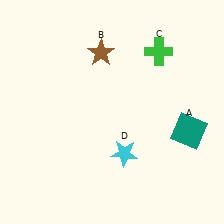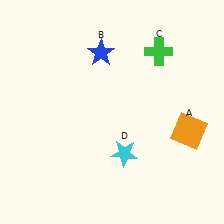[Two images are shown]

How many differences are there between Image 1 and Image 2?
There are 2 differences between the two images.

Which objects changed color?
A changed from teal to orange. B changed from brown to blue.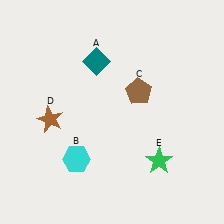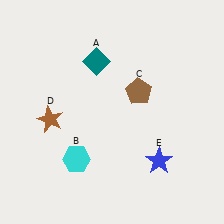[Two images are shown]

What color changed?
The star (E) changed from green in Image 1 to blue in Image 2.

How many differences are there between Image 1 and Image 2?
There is 1 difference between the two images.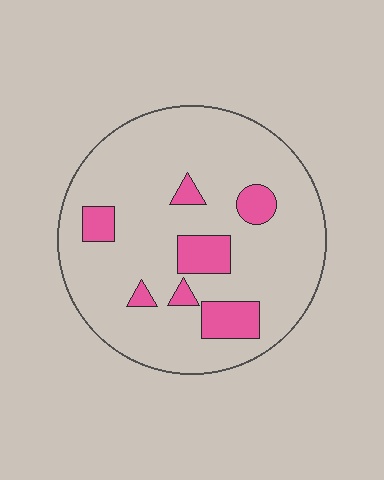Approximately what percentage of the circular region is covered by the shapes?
Approximately 15%.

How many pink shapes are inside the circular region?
7.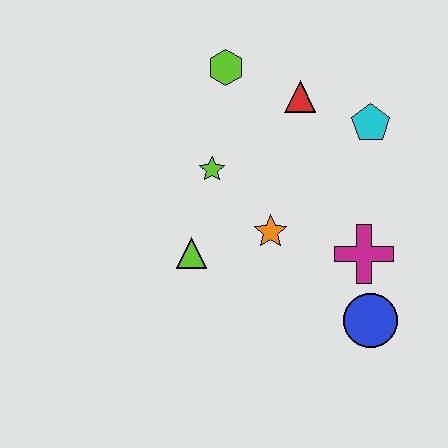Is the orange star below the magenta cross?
No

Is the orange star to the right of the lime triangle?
Yes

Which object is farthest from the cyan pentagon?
The lime triangle is farthest from the cyan pentagon.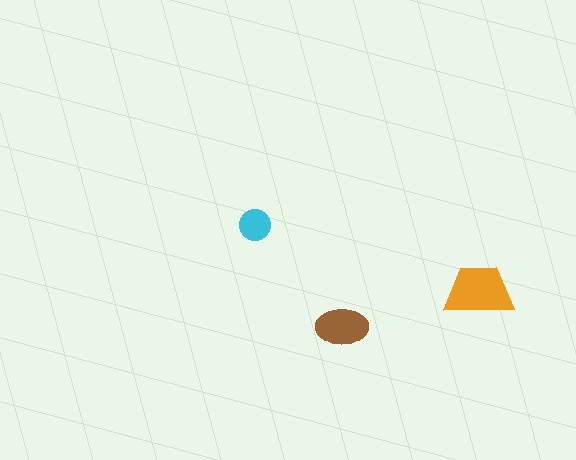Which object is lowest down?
The brown ellipse is bottommost.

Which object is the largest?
The orange trapezoid.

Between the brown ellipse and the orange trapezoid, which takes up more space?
The orange trapezoid.